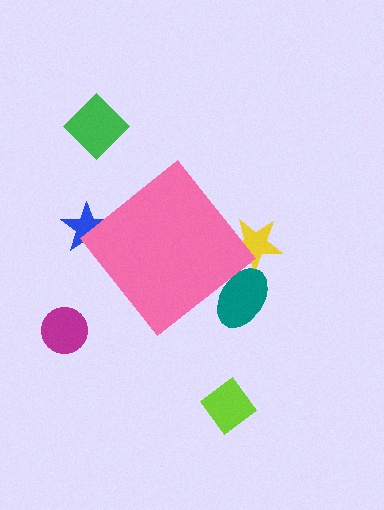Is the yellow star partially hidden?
Yes, the yellow star is partially hidden behind the pink diamond.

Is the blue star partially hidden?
Yes, the blue star is partially hidden behind the pink diamond.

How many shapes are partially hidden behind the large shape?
3 shapes are partially hidden.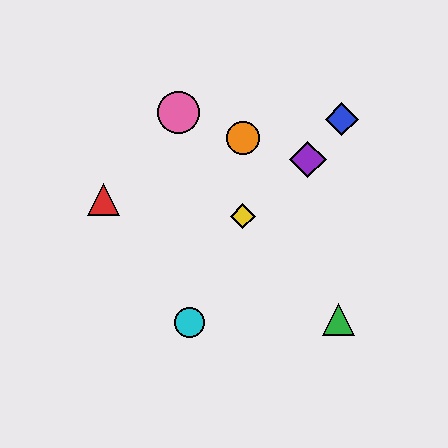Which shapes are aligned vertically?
The yellow diamond, the orange circle are aligned vertically.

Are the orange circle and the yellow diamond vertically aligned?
Yes, both are at x≈243.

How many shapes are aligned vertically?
2 shapes (the yellow diamond, the orange circle) are aligned vertically.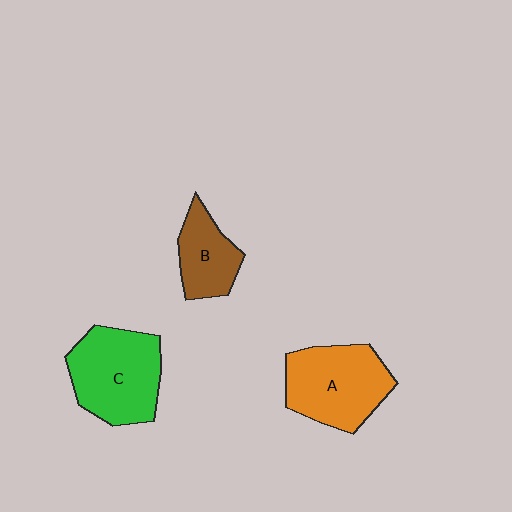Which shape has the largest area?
Shape C (green).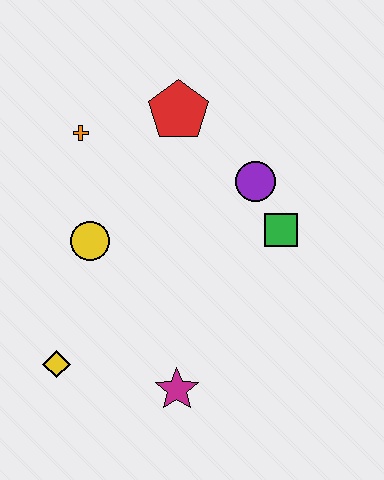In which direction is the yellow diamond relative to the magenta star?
The yellow diamond is to the left of the magenta star.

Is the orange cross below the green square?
No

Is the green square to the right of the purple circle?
Yes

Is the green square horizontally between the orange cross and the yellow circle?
No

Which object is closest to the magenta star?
The yellow diamond is closest to the magenta star.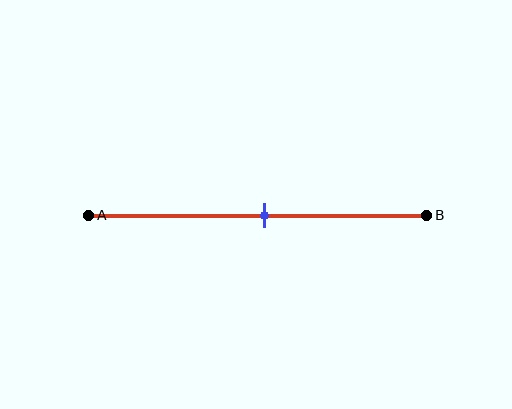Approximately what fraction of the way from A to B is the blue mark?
The blue mark is approximately 50% of the way from A to B.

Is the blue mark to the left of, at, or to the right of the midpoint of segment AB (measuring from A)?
The blue mark is approximately at the midpoint of segment AB.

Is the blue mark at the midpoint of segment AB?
Yes, the mark is approximately at the midpoint.